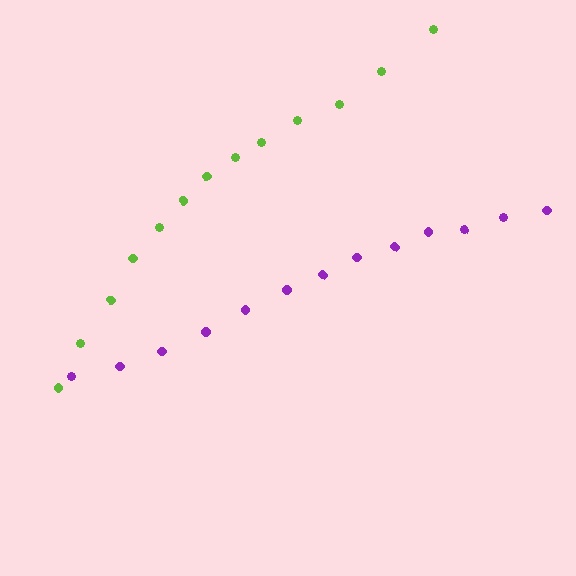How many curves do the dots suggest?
There are 2 distinct paths.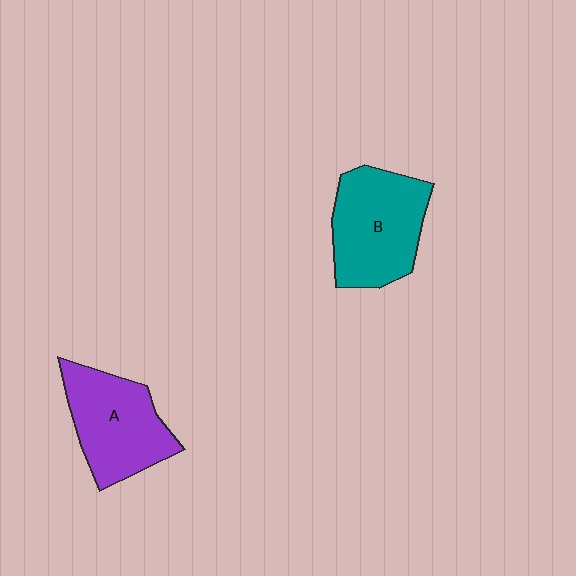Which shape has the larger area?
Shape B (teal).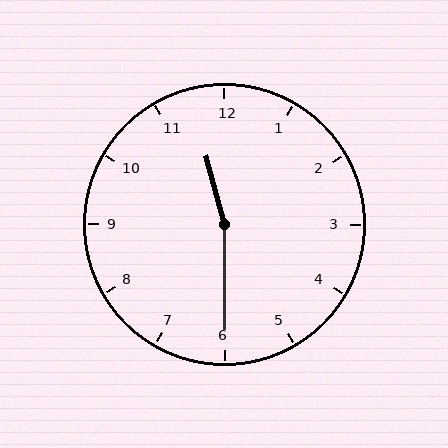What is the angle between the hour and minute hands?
Approximately 165 degrees.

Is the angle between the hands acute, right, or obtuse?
It is obtuse.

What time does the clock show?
11:30.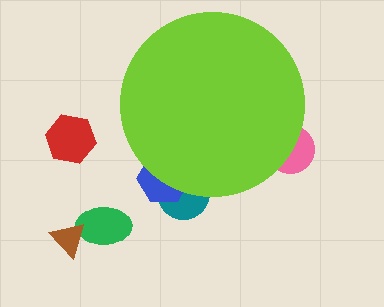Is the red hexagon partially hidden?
No, the red hexagon is fully visible.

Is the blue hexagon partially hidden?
Yes, the blue hexagon is partially hidden behind the lime circle.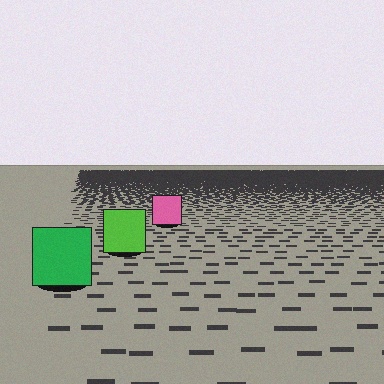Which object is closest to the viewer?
The green square is closest. The texture marks near it are larger and more spread out.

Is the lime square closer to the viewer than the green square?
No. The green square is closer — you can tell from the texture gradient: the ground texture is coarser near it.